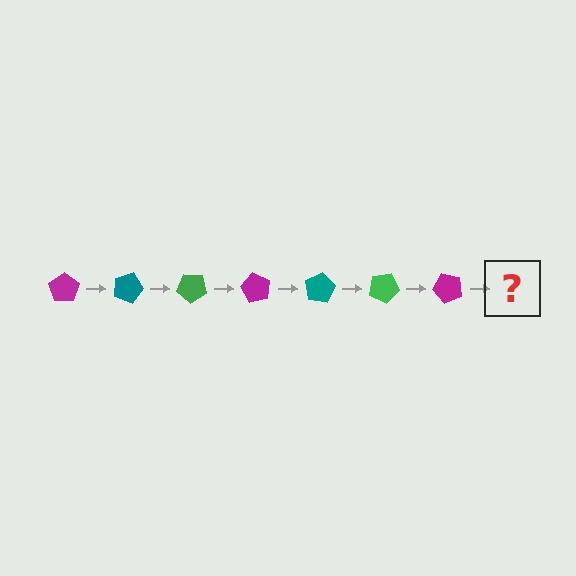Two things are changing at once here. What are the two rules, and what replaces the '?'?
The two rules are that it rotates 20 degrees each step and the color cycles through magenta, teal, and green. The '?' should be a teal pentagon, rotated 140 degrees from the start.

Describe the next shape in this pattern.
It should be a teal pentagon, rotated 140 degrees from the start.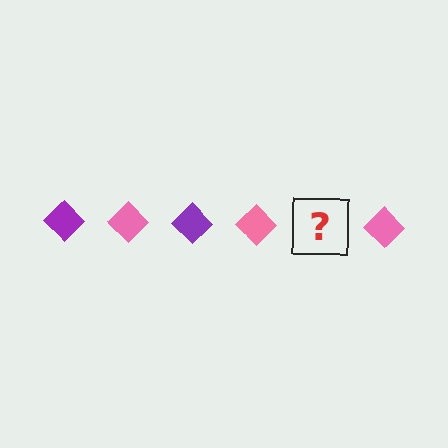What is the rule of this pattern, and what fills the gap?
The rule is that the pattern cycles through purple, pink diamonds. The gap should be filled with a purple diamond.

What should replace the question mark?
The question mark should be replaced with a purple diamond.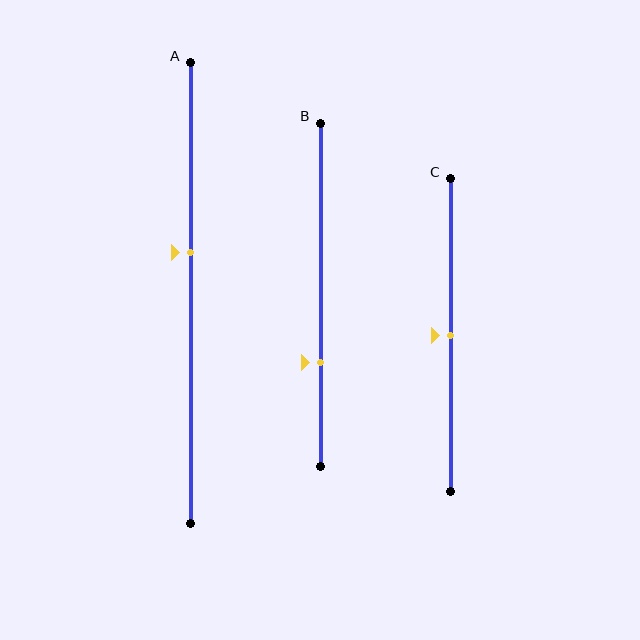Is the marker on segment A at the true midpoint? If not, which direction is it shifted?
No, the marker on segment A is shifted upward by about 9% of the segment length.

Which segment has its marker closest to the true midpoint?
Segment C has its marker closest to the true midpoint.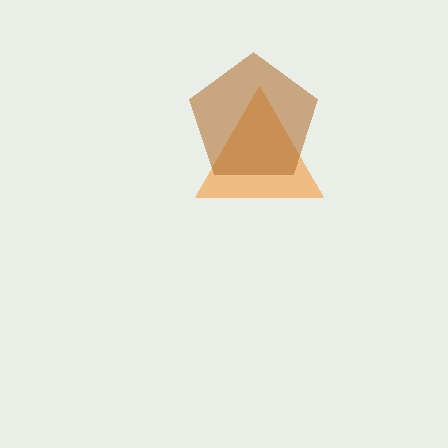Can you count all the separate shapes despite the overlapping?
Yes, there are 2 separate shapes.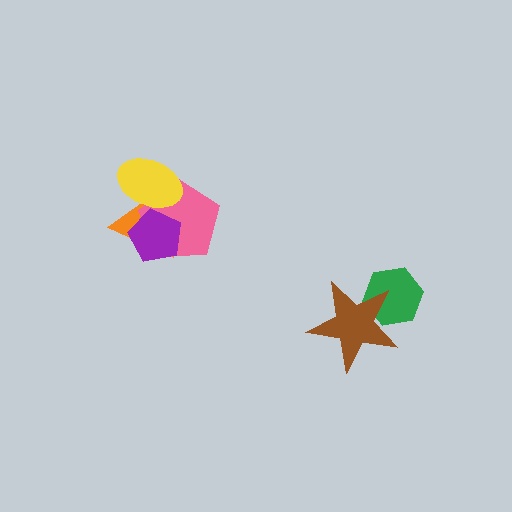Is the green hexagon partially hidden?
Yes, it is partially covered by another shape.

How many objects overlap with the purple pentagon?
3 objects overlap with the purple pentagon.